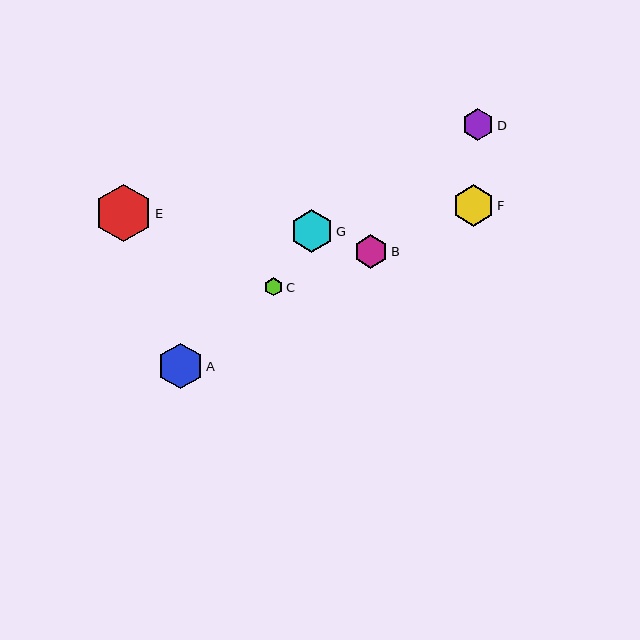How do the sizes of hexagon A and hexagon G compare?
Hexagon A and hexagon G are approximately the same size.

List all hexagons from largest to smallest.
From largest to smallest: E, A, G, F, B, D, C.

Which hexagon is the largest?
Hexagon E is the largest with a size of approximately 58 pixels.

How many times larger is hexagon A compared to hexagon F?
Hexagon A is approximately 1.1 times the size of hexagon F.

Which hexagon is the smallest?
Hexagon C is the smallest with a size of approximately 18 pixels.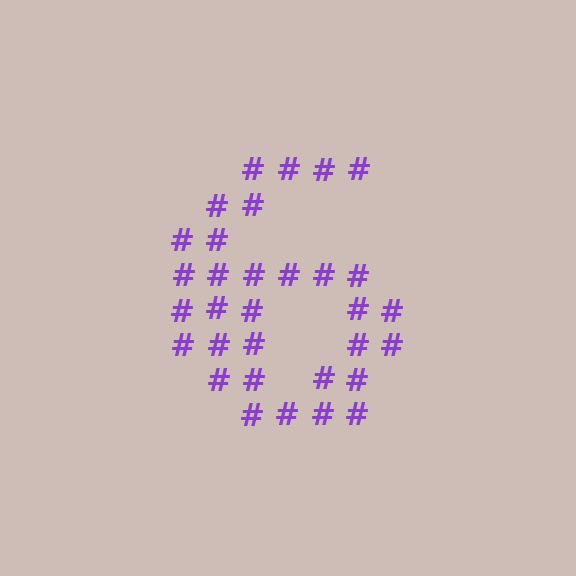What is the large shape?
The large shape is the digit 6.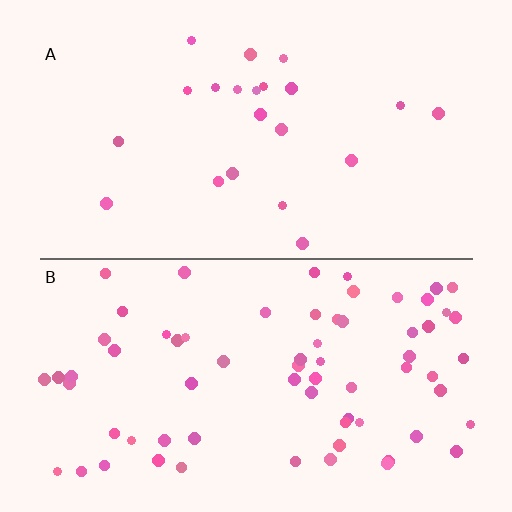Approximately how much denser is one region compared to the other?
Approximately 3.2× — region B over region A.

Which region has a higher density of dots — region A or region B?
B (the bottom).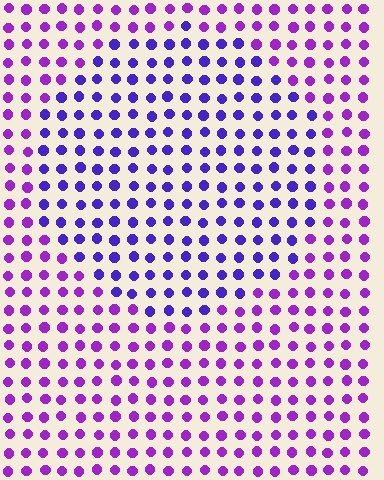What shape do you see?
I see a circle.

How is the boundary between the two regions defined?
The boundary is defined purely by a slight shift in hue (about 33 degrees). Spacing, size, and orientation are identical on both sides.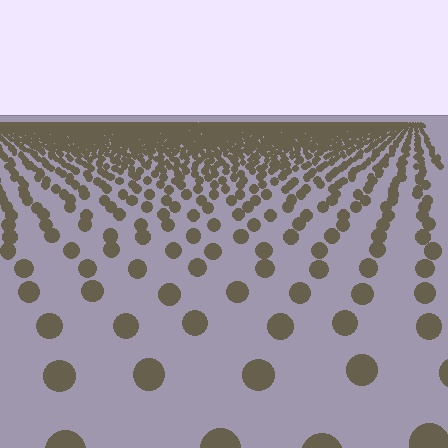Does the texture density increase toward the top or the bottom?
Density increases toward the top.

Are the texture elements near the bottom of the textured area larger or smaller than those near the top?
Larger. Near the bottom, elements are closer to the viewer and appear at a bigger on-screen size.